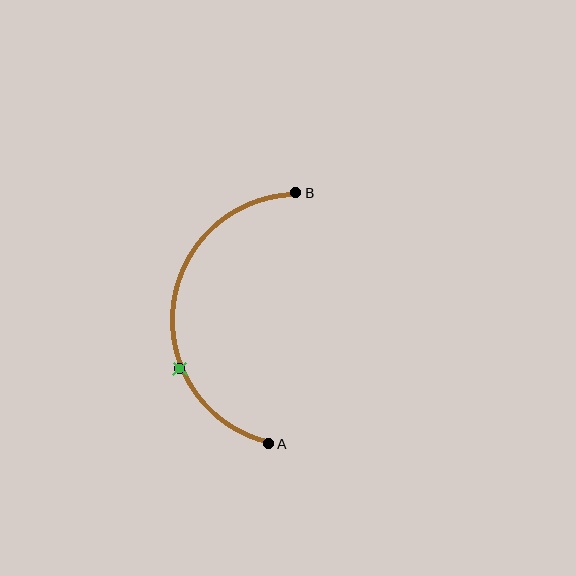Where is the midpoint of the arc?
The arc midpoint is the point on the curve farthest from the straight line joining A and B. It sits to the left of that line.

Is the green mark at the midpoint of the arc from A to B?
No. The green mark lies on the arc but is closer to endpoint A. The arc midpoint would be at the point on the curve equidistant along the arc from both A and B.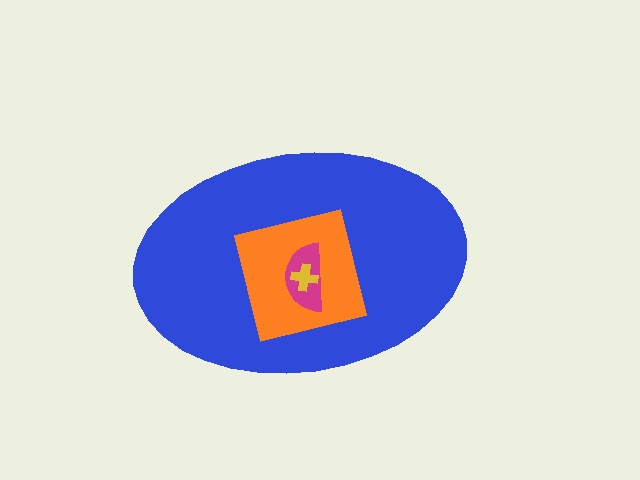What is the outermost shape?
The blue ellipse.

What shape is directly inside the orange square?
The magenta semicircle.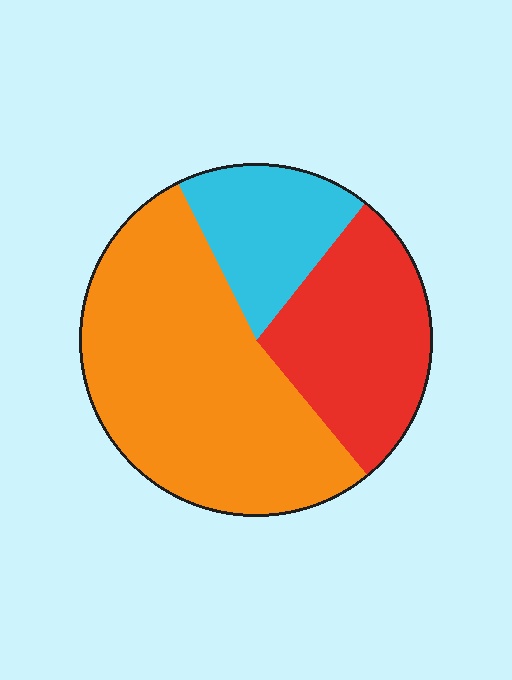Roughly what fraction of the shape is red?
Red covers around 30% of the shape.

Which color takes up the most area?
Orange, at roughly 55%.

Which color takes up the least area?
Cyan, at roughly 20%.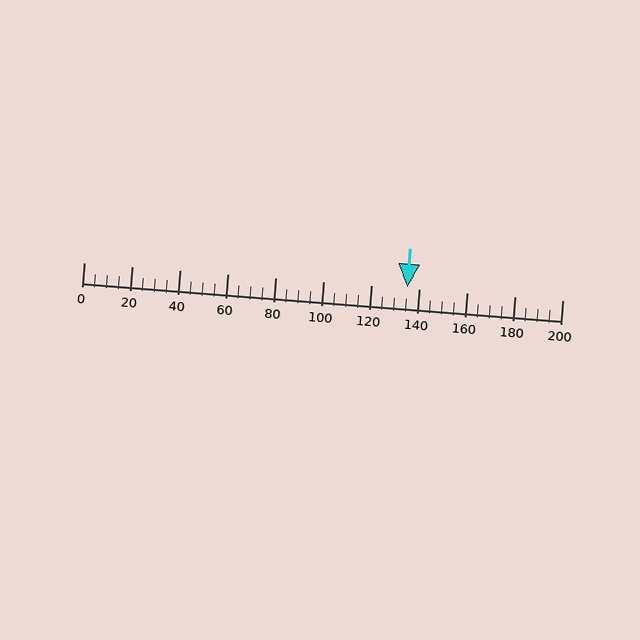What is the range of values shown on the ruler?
The ruler shows values from 0 to 200.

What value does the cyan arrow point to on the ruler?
The cyan arrow points to approximately 135.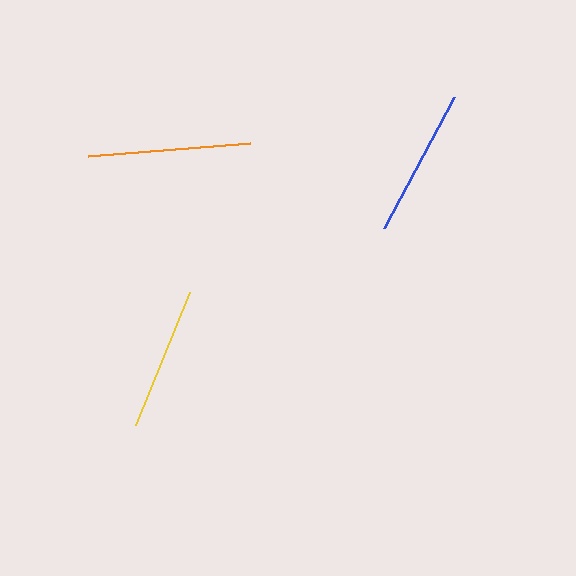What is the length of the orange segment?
The orange segment is approximately 163 pixels long.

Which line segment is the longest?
The orange line is the longest at approximately 163 pixels.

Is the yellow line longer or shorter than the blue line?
The blue line is longer than the yellow line.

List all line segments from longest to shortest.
From longest to shortest: orange, blue, yellow.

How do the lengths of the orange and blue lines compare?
The orange and blue lines are approximately the same length.